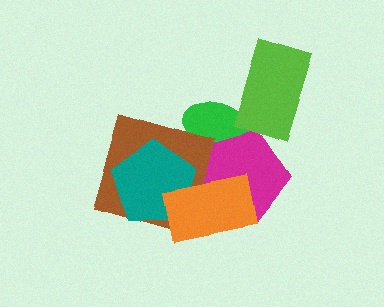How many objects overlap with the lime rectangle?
1 object overlaps with the lime rectangle.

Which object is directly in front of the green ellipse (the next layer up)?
The magenta pentagon is directly in front of the green ellipse.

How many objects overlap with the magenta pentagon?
3 objects overlap with the magenta pentagon.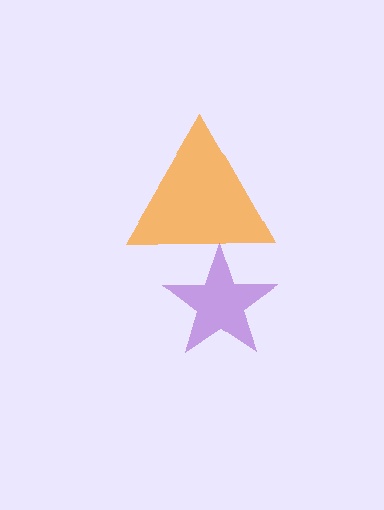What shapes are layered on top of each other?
The layered shapes are: an orange triangle, a purple star.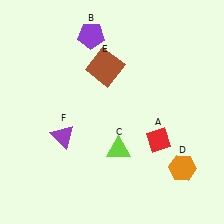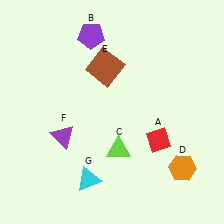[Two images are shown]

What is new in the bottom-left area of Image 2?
A cyan triangle (G) was added in the bottom-left area of Image 2.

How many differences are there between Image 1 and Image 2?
There is 1 difference between the two images.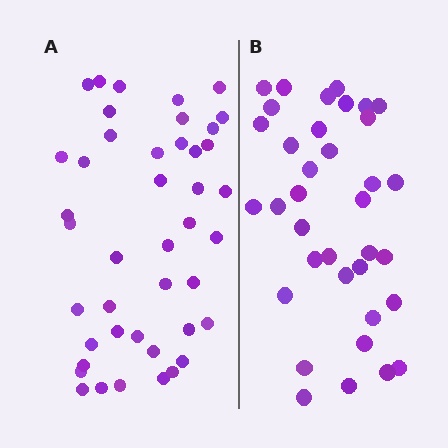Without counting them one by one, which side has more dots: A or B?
Region A (the left region) has more dots.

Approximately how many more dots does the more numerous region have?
Region A has roughly 8 or so more dots than region B.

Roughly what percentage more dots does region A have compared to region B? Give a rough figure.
About 20% more.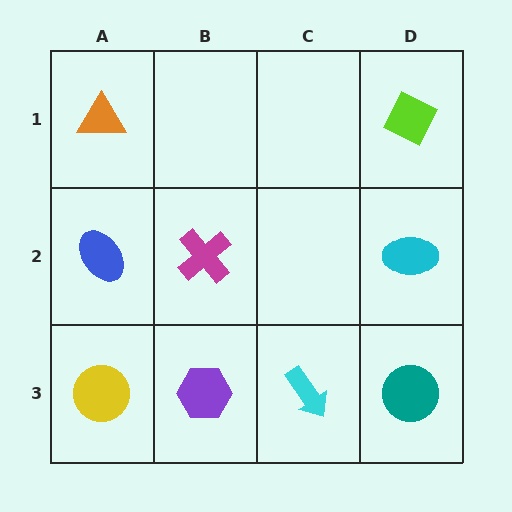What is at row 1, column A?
An orange triangle.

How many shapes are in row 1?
2 shapes.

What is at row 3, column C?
A cyan arrow.